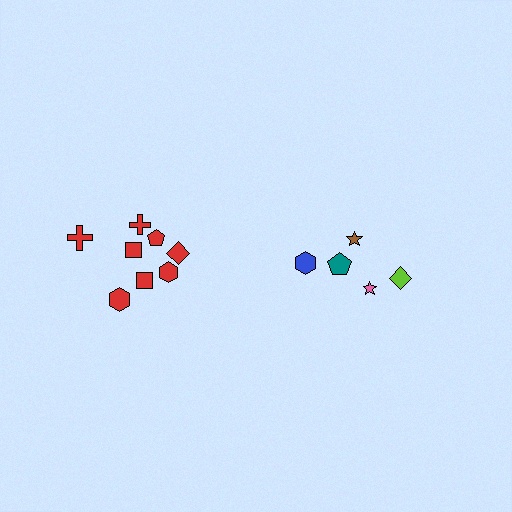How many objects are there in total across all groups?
There are 13 objects.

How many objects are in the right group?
There are 5 objects.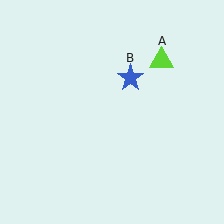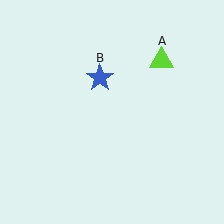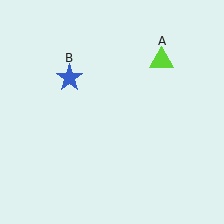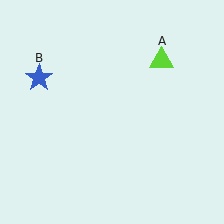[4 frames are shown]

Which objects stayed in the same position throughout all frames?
Lime triangle (object A) remained stationary.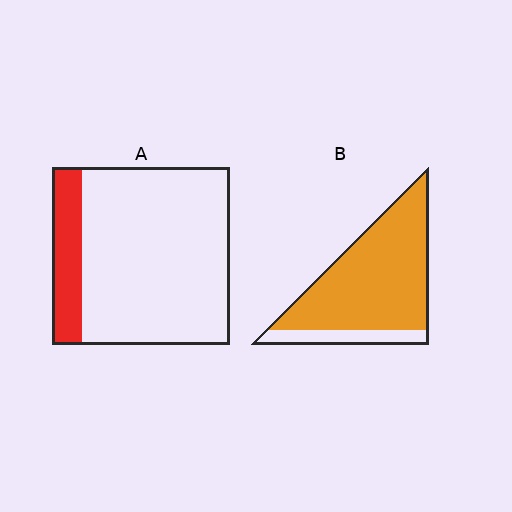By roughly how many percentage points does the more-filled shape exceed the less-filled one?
By roughly 65 percentage points (B over A).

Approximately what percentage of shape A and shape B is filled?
A is approximately 15% and B is approximately 85%.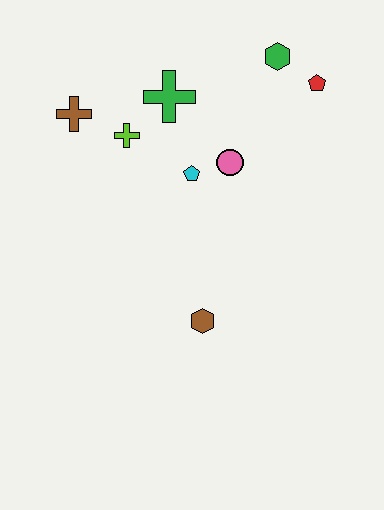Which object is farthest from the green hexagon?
The brown hexagon is farthest from the green hexagon.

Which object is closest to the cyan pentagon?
The pink circle is closest to the cyan pentagon.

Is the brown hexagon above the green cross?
No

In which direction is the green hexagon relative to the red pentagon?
The green hexagon is to the left of the red pentagon.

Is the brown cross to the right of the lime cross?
No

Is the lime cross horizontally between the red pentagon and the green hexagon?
No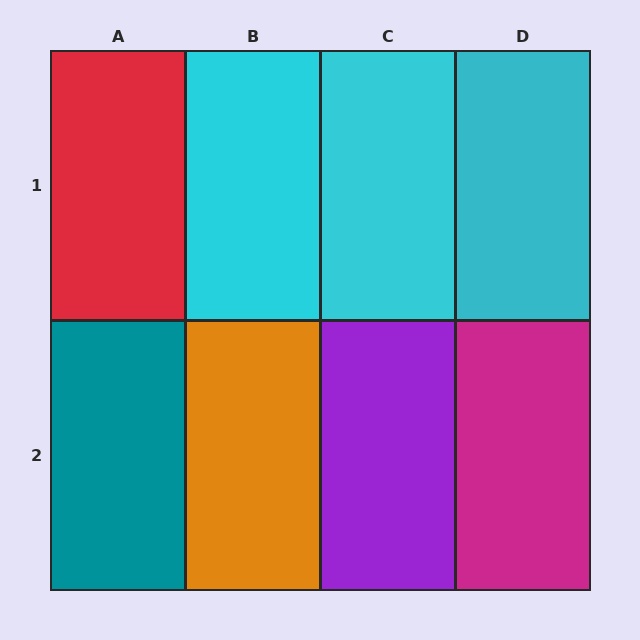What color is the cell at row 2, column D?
Magenta.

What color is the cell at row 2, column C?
Purple.